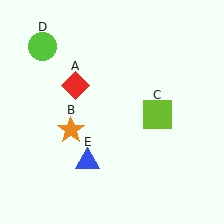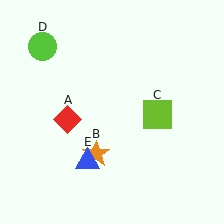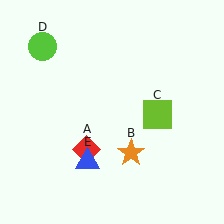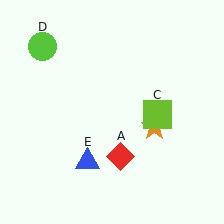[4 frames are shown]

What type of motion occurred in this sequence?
The red diamond (object A), orange star (object B) rotated counterclockwise around the center of the scene.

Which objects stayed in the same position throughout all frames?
Lime square (object C) and lime circle (object D) and blue triangle (object E) remained stationary.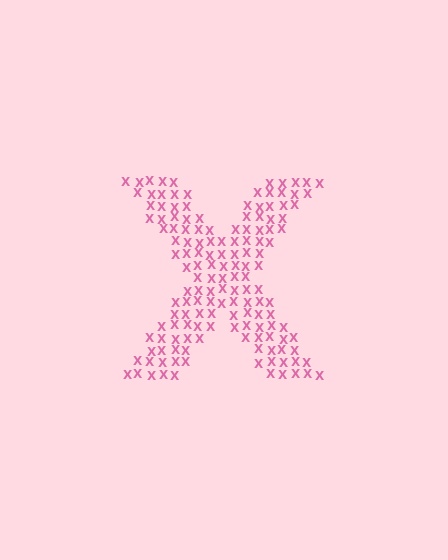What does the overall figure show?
The overall figure shows the letter X.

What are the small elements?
The small elements are letter X's.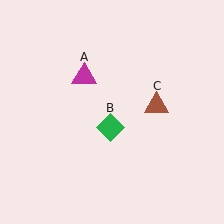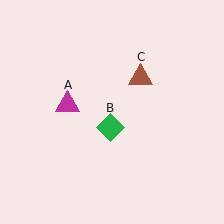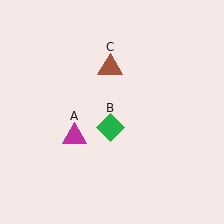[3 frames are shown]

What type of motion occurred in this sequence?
The magenta triangle (object A), brown triangle (object C) rotated counterclockwise around the center of the scene.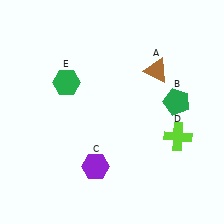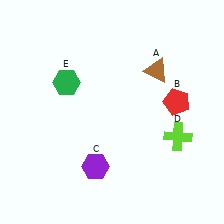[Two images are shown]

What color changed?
The pentagon (B) changed from green in Image 1 to red in Image 2.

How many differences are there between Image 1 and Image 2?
There is 1 difference between the two images.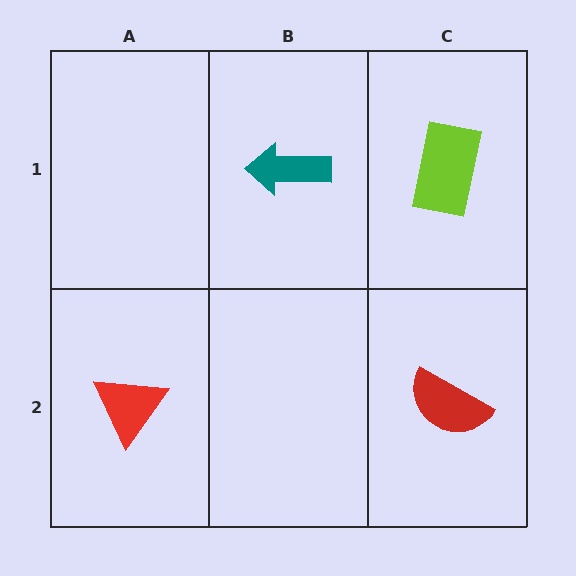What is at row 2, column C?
A red semicircle.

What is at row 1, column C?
A lime rectangle.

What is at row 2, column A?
A red triangle.